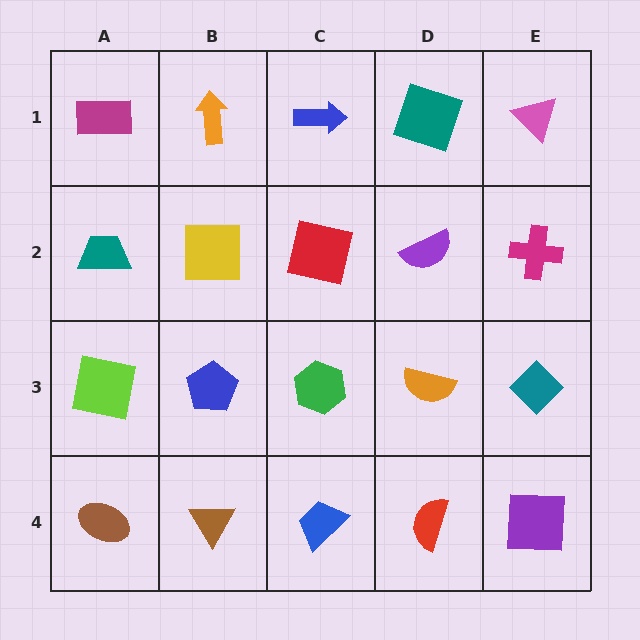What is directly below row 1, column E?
A magenta cross.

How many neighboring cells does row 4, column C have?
3.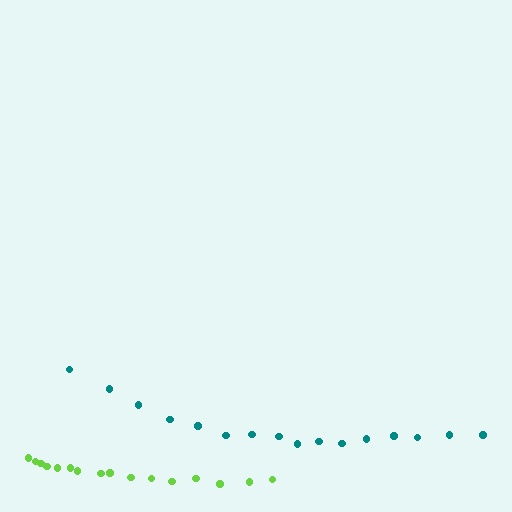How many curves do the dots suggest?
There are 2 distinct paths.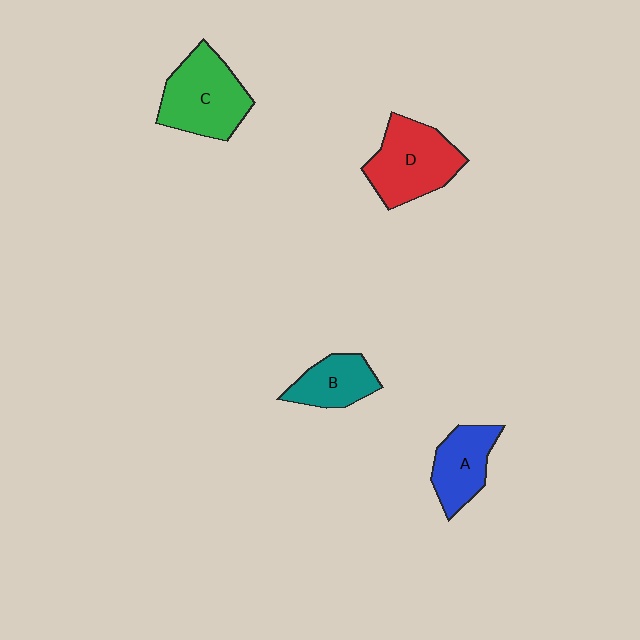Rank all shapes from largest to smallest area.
From largest to smallest: C (green), D (red), A (blue), B (teal).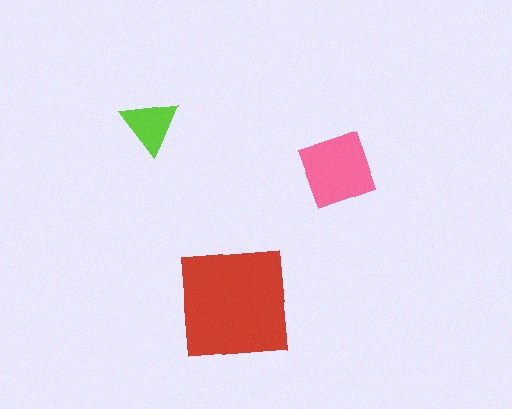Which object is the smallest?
The lime triangle.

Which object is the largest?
The red square.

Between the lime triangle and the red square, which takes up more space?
The red square.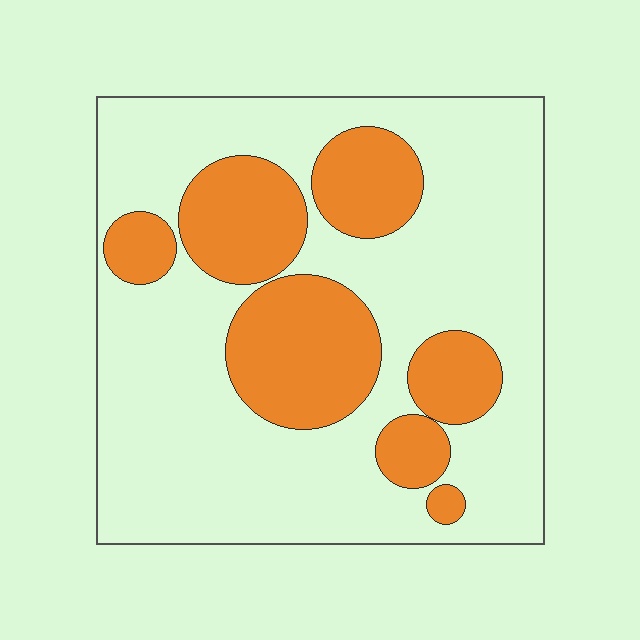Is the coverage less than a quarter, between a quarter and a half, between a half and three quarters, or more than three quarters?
Between a quarter and a half.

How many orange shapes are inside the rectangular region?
7.